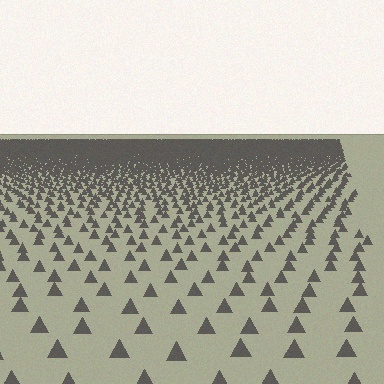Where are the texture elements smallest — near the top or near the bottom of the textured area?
Near the top.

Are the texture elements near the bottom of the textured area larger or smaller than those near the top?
Larger. Near the bottom, elements are closer to the viewer and appear at a bigger on-screen size.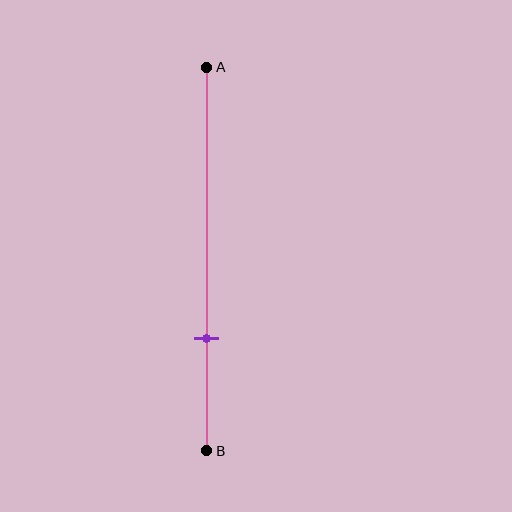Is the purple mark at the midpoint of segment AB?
No, the mark is at about 70% from A, not at the 50% midpoint.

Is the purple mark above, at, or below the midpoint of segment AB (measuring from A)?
The purple mark is below the midpoint of segment AB.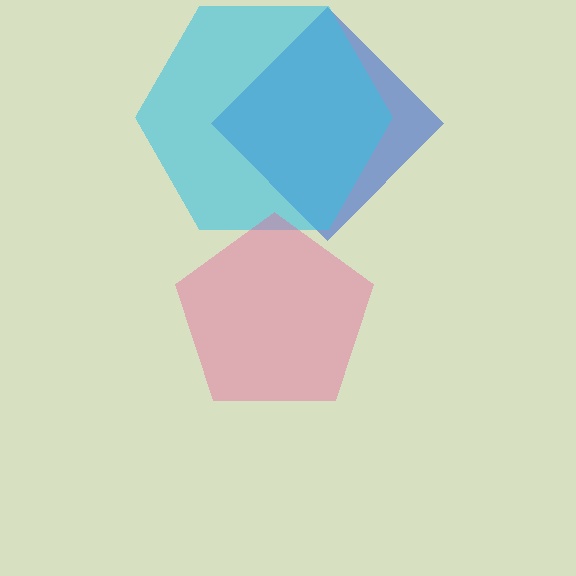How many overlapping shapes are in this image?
There are 3 overlapping shapes in the image.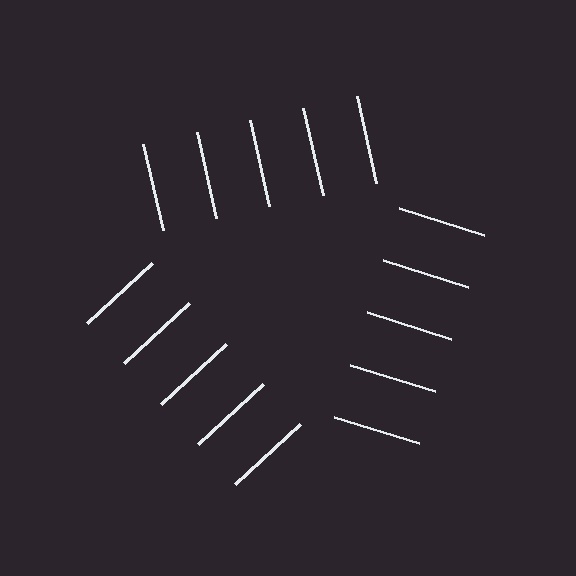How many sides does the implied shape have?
3 sides — the line-ends trace a triangle.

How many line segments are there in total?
15 — 5 along each of the 3 edges.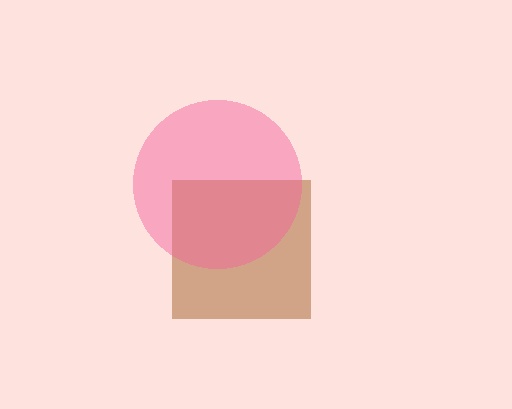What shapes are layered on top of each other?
The layered shapes are: a brown square, a pink circle.